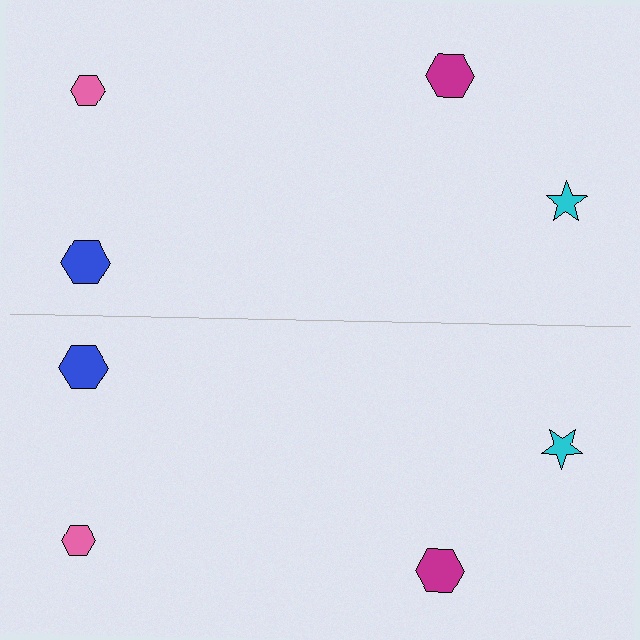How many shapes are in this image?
There are 8 shapes in this image.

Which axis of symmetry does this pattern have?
The pattern has a horizontal axis of symmetry running through the center of the image.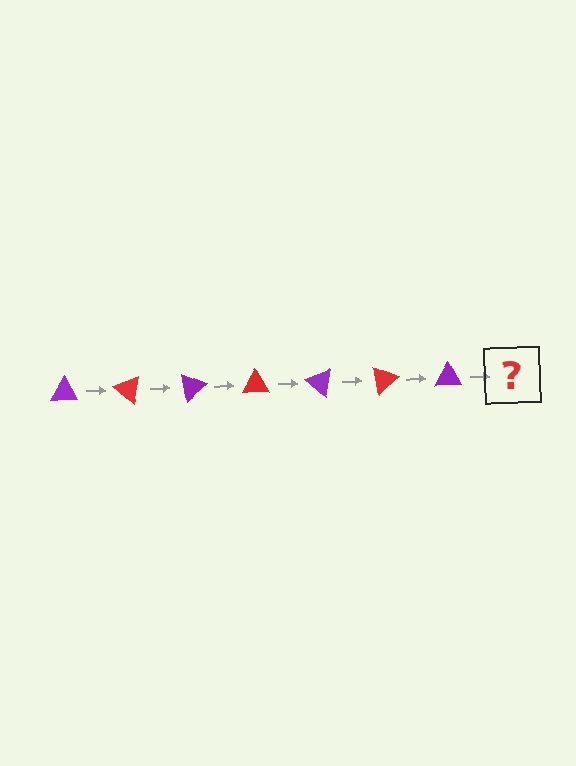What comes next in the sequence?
The next element should be a red triangle, rotated 280 degrees from the start.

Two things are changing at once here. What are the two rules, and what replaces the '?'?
The two rules are that it rotates 40 degrees each step and the color cycles through purple and red. The '?' should be a red triangle, rotated 280 degrees from the start.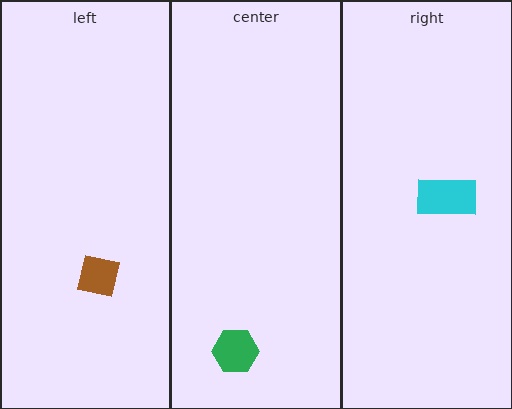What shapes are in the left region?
The brown square.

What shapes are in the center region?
The green hexagon.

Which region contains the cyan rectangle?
The right region.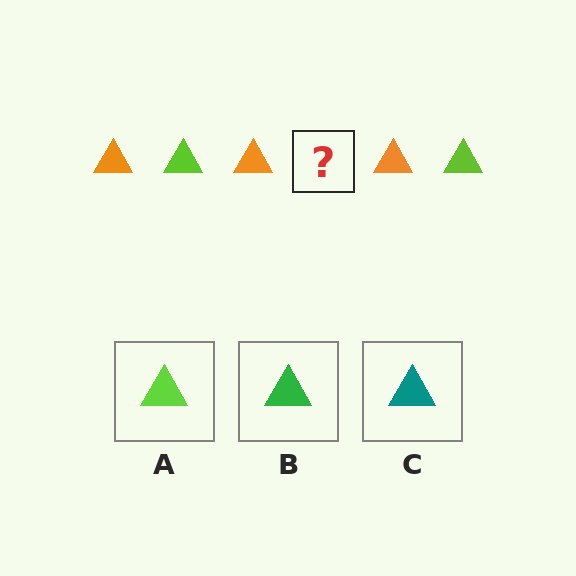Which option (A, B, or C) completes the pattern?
A.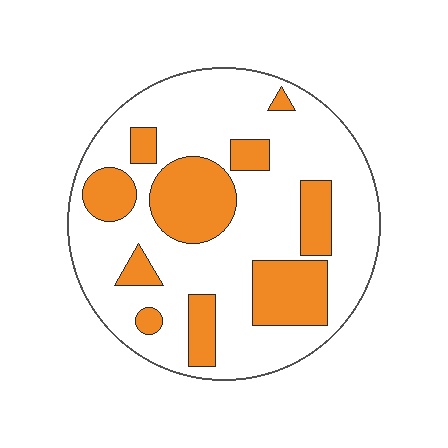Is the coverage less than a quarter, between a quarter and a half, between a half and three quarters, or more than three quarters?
Between a quarter and a half.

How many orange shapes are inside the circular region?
10.